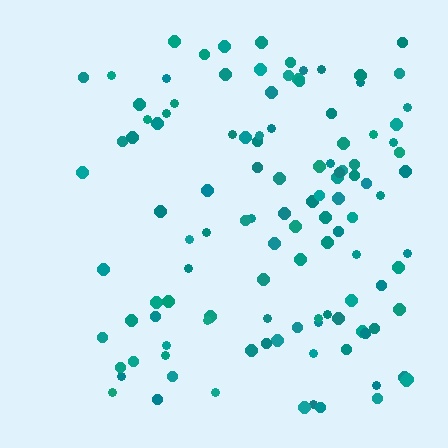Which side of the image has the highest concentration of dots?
The right.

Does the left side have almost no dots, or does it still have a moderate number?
Still a moderate number, just noticeably fewer than the right.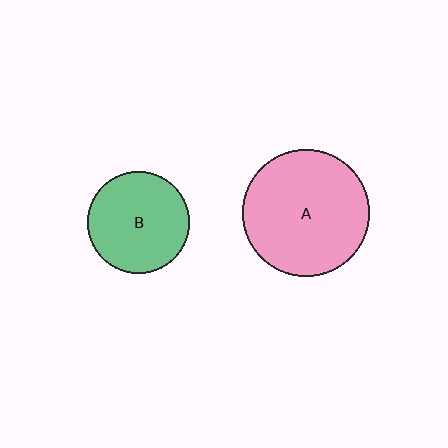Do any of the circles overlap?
No, none of the circles overlap.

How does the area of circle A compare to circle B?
Approximately 1.6 times.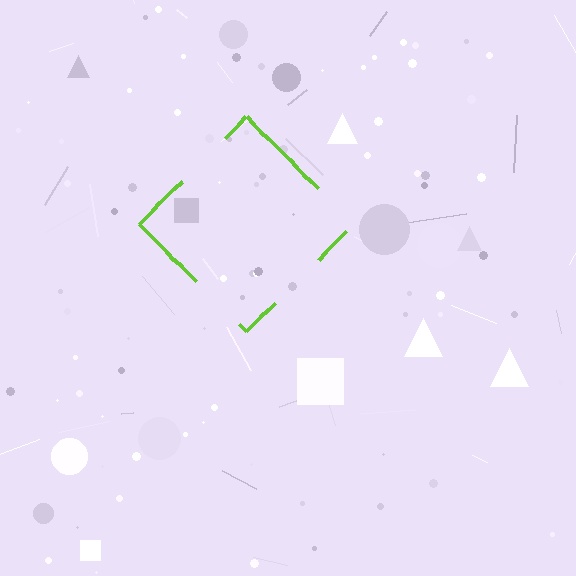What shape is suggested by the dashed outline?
The dashed outline suggests a diamond.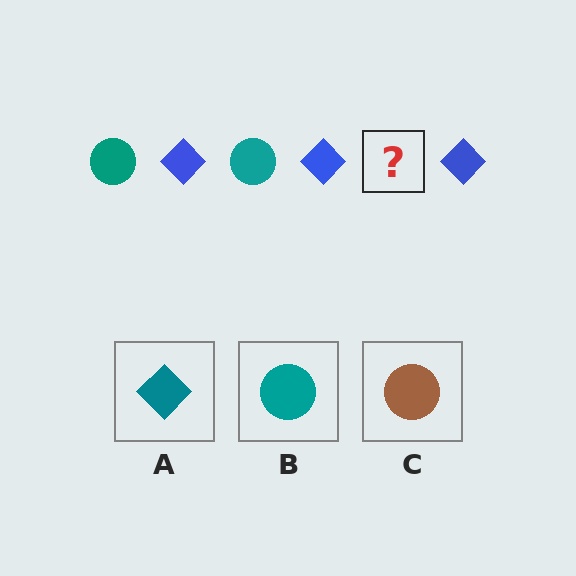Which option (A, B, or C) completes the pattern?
B.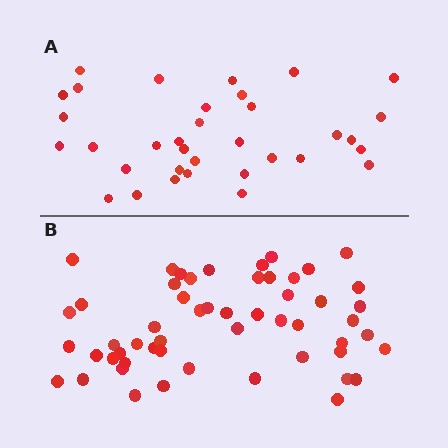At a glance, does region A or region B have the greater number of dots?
Region B (the bottom region) has more dots.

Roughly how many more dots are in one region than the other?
Region B has approximately 20 more dots than region A.